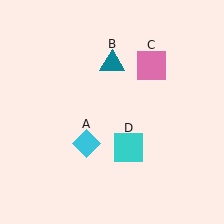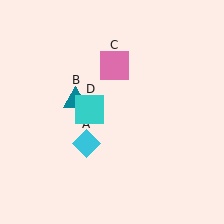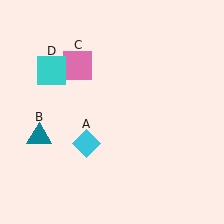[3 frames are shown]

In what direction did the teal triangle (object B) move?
The teal triangle (object B) moved down and to the left.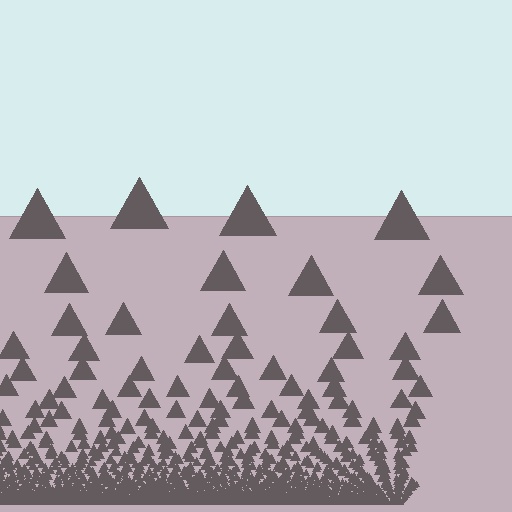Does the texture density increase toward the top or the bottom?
Density increases toward the bottom.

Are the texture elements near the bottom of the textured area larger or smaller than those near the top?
Smaller. The gradient is inverted — elements near the bottom are smaller and denser.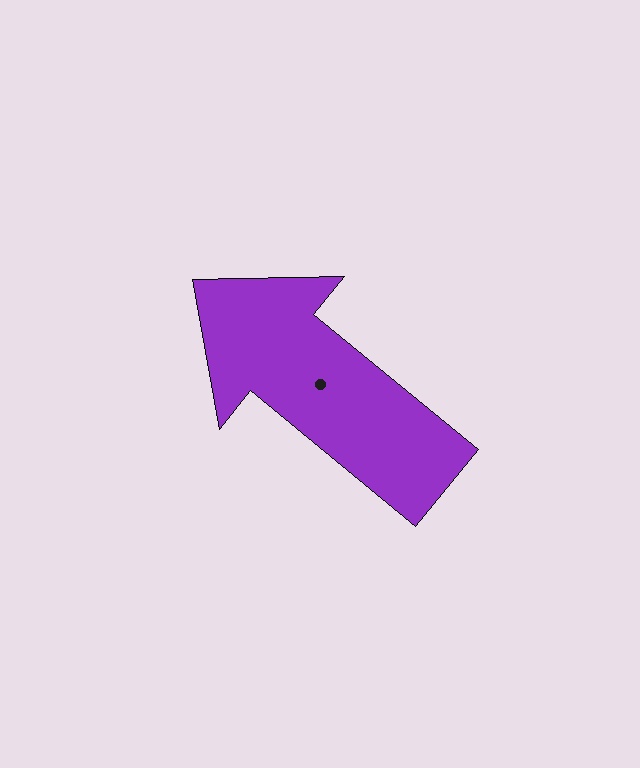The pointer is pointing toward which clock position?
Roughly 10 o'clock.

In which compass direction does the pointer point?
Northwest.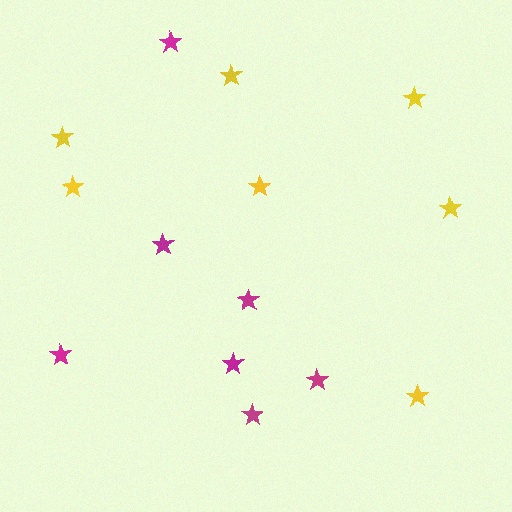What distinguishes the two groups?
There are 2 groups: one group of magenta stars (7) and one group of yellow stars (7).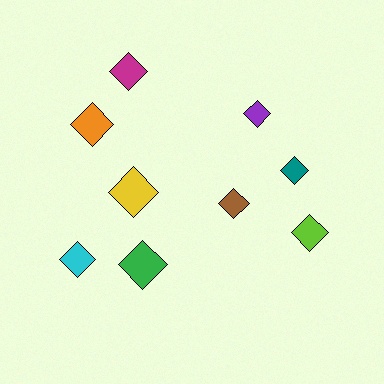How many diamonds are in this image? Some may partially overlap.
There are 9 diamonds.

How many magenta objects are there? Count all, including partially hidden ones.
There is 1 magenta object.